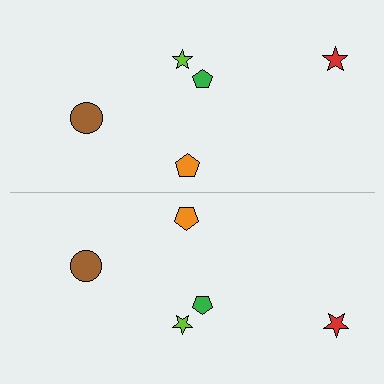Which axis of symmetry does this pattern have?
The pattern has a horizontal axis of symmetry running through the center of the image.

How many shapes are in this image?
There are 10 shapes in this image.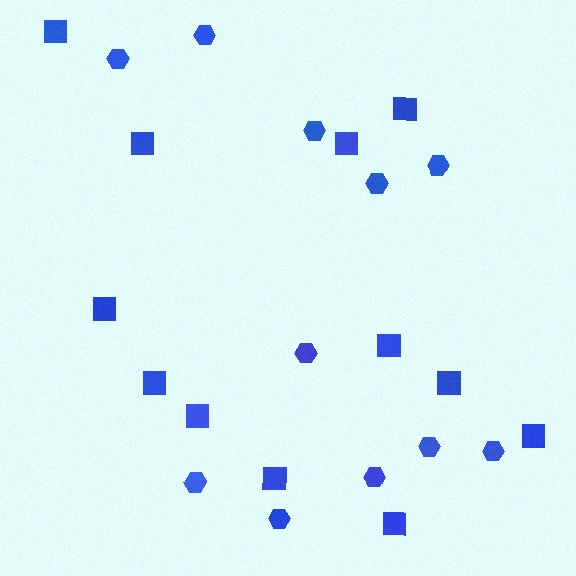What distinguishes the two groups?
There are 2 groups: one group of hexagons (11) and one group of squares (12).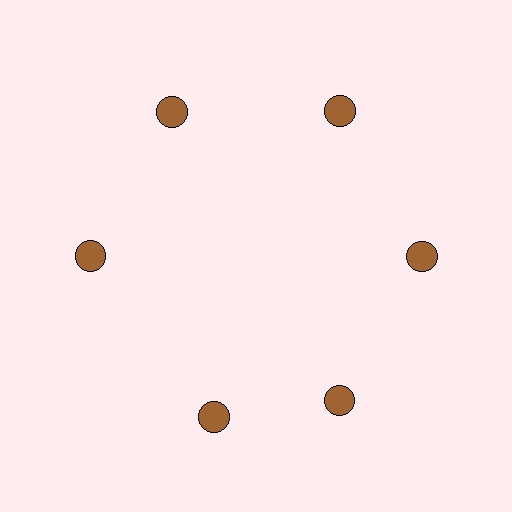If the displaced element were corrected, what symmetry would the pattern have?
It would have 6-fold rotational symmetry — the pattern would map onto itself every 60 degrees.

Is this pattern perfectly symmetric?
No. The 6 brown circles are arranged in a ring, but one element near the 7 o'clock position is rotated out of alignment along the ring, breaking the 6-fold rotational symmetry.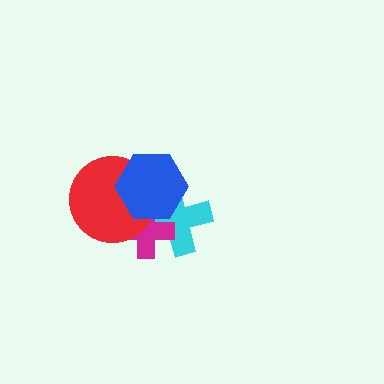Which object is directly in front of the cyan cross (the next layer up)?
The magenta cross is directly in front of the cyan cross.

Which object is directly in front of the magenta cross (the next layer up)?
The red circle is directly in front of the magenta cross.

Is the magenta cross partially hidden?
Yes, it is partially covered by another shape.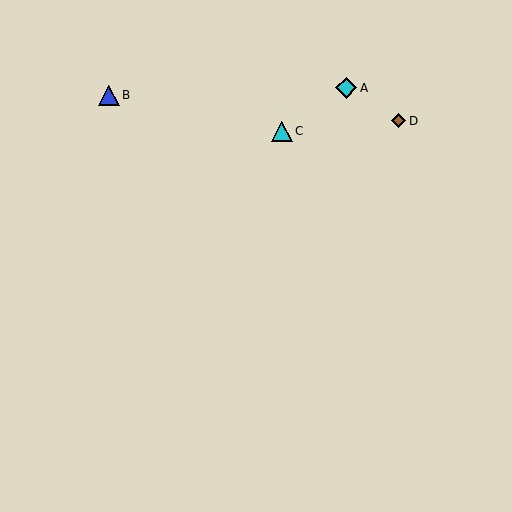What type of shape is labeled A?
Shape A is a cyan diamond.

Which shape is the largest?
The cyan diamond (labeled A) is the largest.